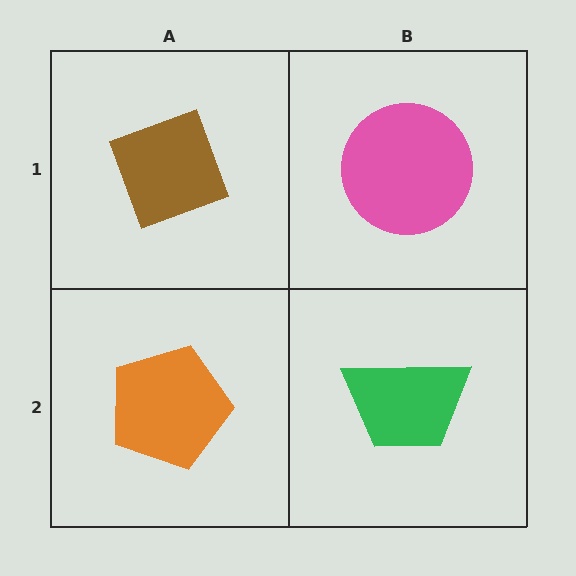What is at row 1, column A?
A brown diamond.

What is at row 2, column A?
An orange pentagon.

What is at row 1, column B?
A pink circle.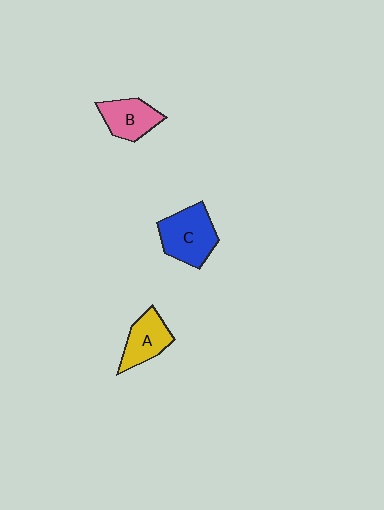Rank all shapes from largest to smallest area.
From largest to smallest: C (blue), B (pink), A (yellow).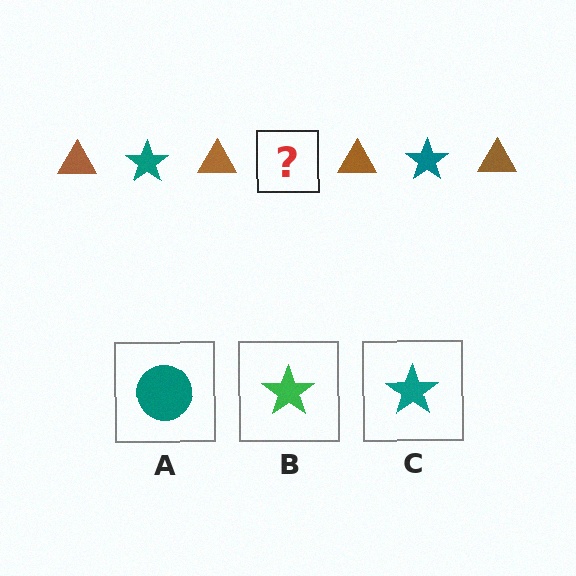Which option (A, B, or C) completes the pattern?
C.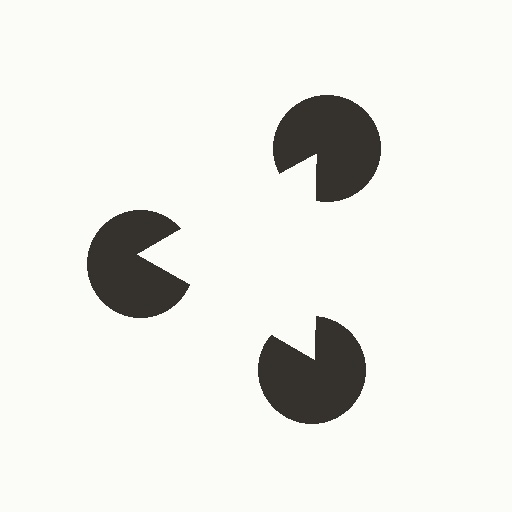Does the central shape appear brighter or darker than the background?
It typically appears slightly brighter than the background, even though no actual brightness change is drawn.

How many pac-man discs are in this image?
There are 3 — one at each vertex of the illusory triangle.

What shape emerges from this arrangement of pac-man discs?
An illusory triangle — its edges are inferred from the aligned wedge cuts in the pac-man discs, not physically drawn.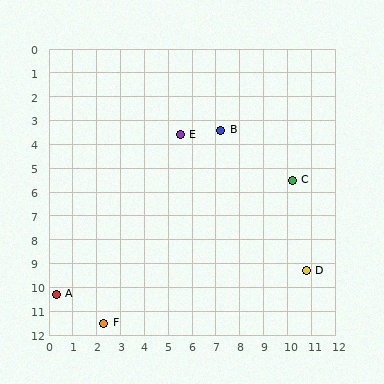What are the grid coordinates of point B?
Point B is at approximately (7.2, 3.4).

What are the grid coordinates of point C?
Point C is at approximately (10.2, 5.5).